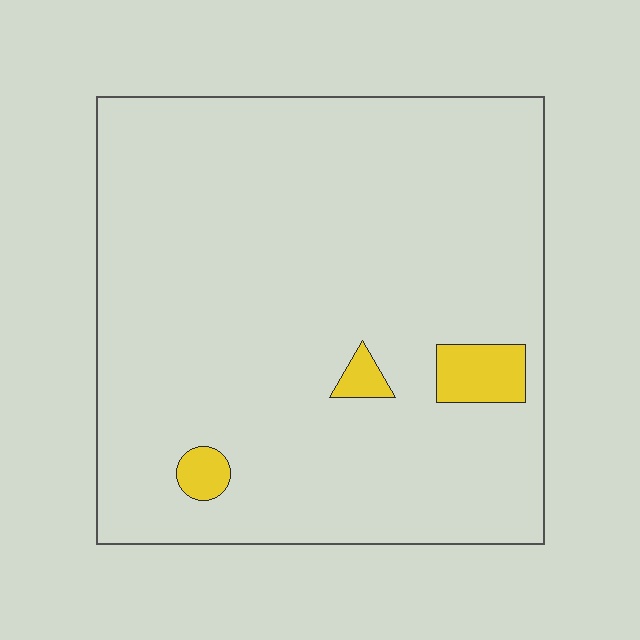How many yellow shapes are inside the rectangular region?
3.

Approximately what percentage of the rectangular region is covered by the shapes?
Approximately 5%.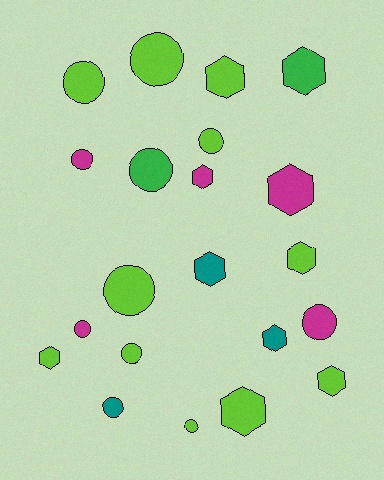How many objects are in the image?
There are 21 objects.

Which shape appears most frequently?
Circle, with 11 objects.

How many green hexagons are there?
There is 1 green hexagon.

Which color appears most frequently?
Lime, with 11 objects.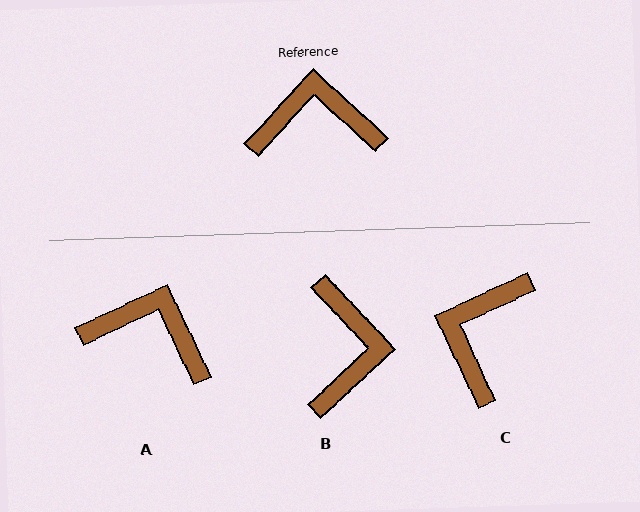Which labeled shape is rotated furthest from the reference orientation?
B, about 94 degrees away.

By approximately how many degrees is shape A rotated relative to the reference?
Approximately 22 degrees clockwise.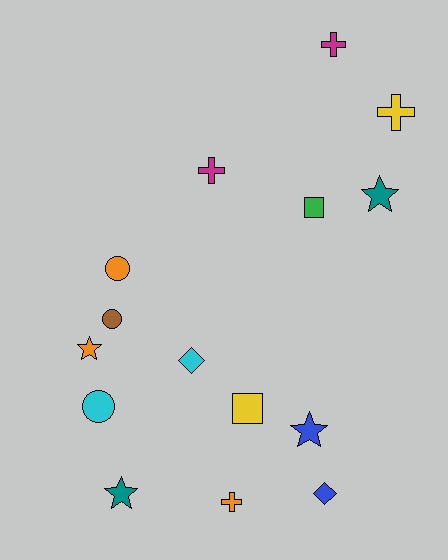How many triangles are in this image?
There are no triangles.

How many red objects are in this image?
There are no red objects.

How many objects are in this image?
There are 15 objects.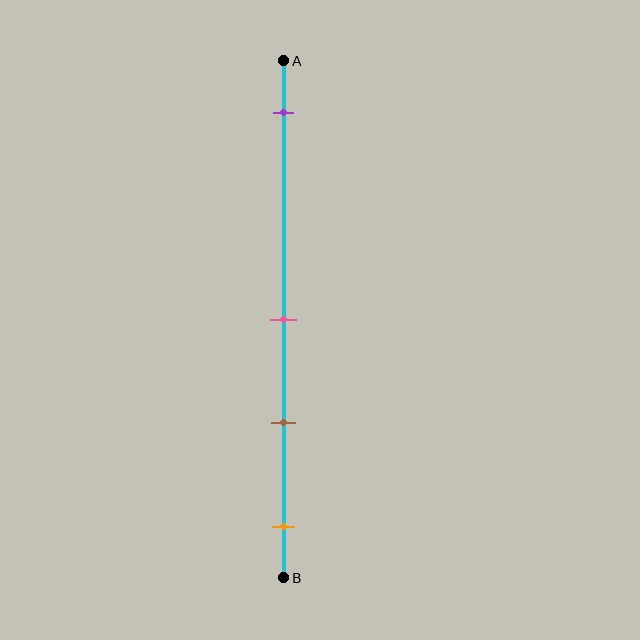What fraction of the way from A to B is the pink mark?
The pink mark is approximately 50% (0.5) of the way from A to B.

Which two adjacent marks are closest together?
The pink and brown marks are the closest adjacent pair.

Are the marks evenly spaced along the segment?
No, the marks are not evenly spaced.